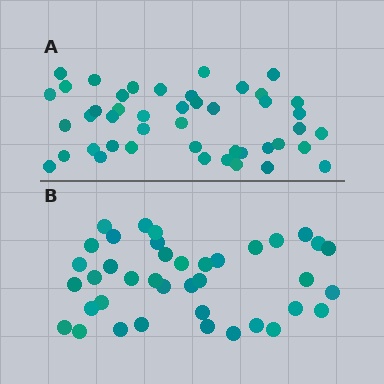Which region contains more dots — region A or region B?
Region A (the top region) has more dots.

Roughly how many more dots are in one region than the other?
Region A has about 6 more dots than region B.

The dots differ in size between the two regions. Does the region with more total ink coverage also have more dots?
No. Region B has more total ink coverage because its dots are larger, but region A actually contains more individual dots. Total area can be misleading — the number of items is what matters here.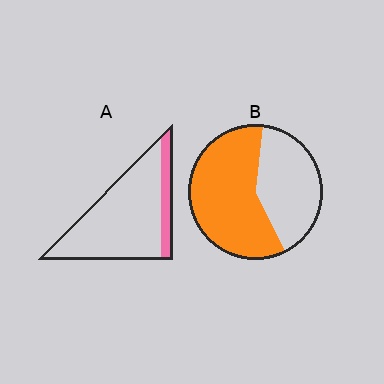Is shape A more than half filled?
No.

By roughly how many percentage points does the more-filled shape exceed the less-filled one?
By roughly 40 percentage points (B over A).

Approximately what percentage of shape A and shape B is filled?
A is approximately 15% and B is approximately 60%.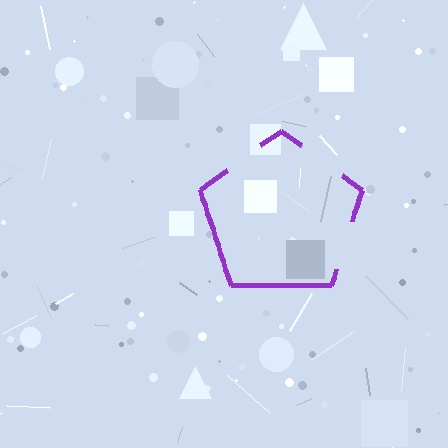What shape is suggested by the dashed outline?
The dashed outline suggests a pentagon.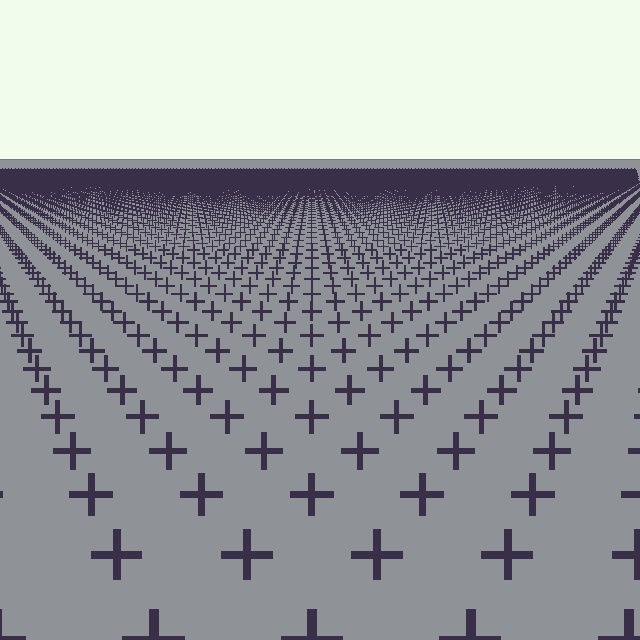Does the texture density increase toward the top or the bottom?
Density increases toward the top.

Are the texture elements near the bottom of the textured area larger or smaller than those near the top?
Larger. Near the bottom, elements are closer to the viewer and appear at a bigger on-screen size.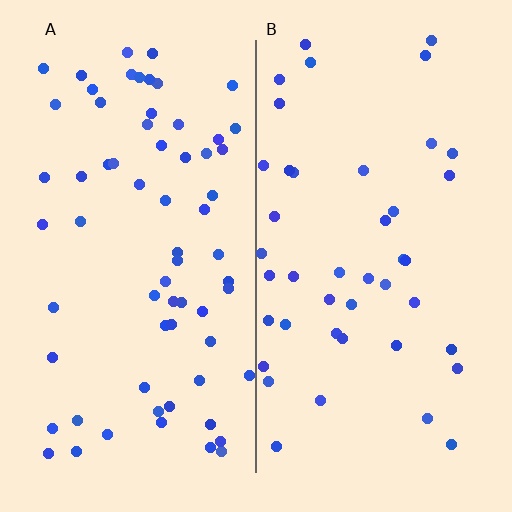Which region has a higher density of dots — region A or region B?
A (the left).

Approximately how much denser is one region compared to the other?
Approximately 1.5× — region A over region B.